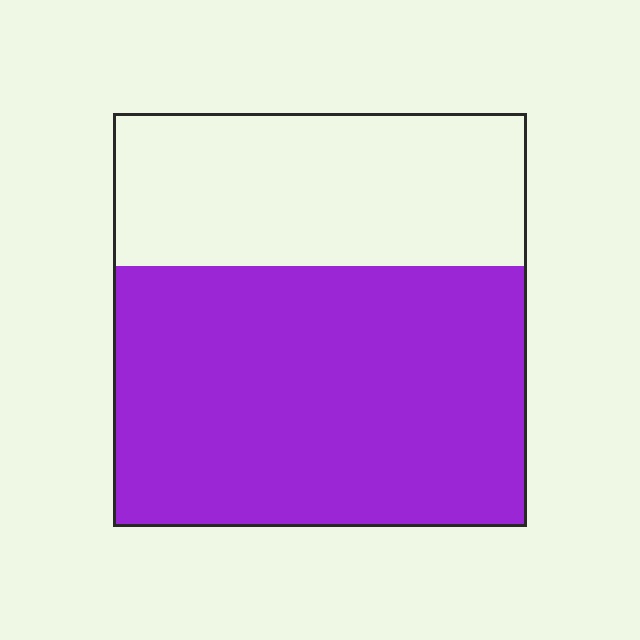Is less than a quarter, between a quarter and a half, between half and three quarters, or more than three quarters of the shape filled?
Between half and three quarters.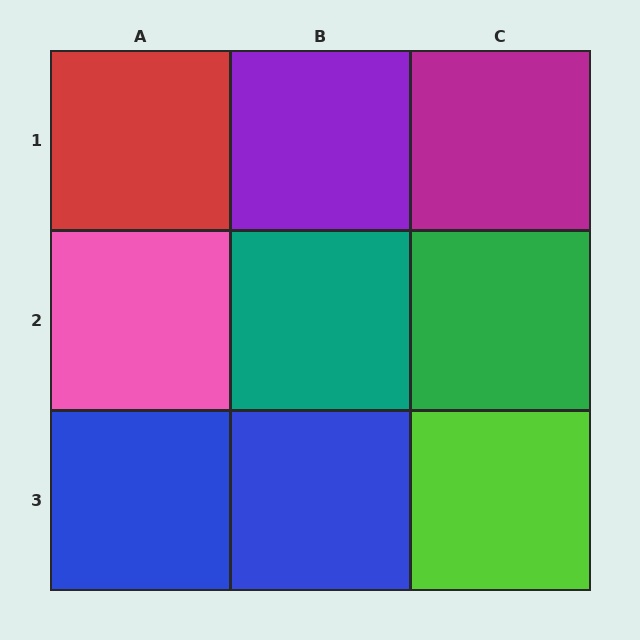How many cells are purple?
1 cell is purple.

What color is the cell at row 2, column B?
Teal.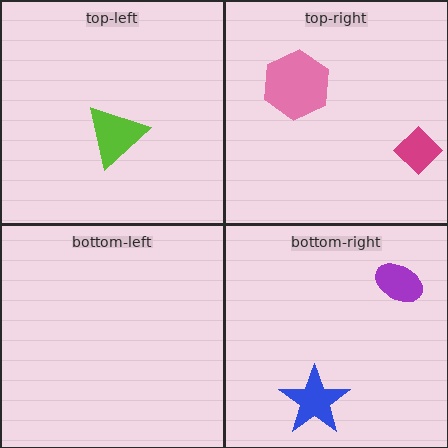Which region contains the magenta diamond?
The top-right region.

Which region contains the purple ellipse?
The bottom-right region.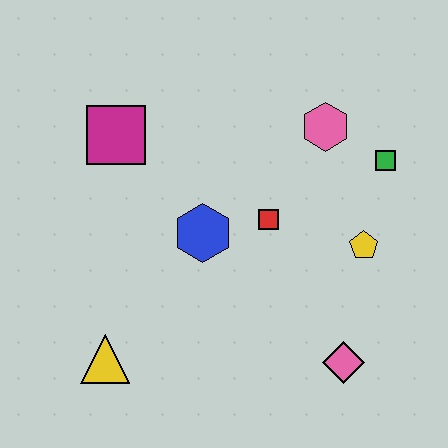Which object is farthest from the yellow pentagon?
The yellow triangle is farthest from the yellow pentagon.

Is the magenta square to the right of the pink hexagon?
No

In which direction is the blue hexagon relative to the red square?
The blue hexagon is to the left of the red square.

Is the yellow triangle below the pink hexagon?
Yes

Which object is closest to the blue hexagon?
The red square is closest to the blue hexagon.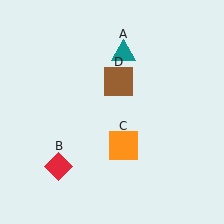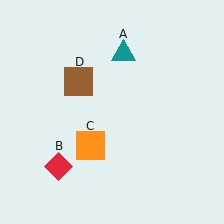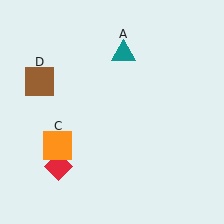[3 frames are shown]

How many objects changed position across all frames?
2 objects changed position: orange square (object C), brown square (object D).